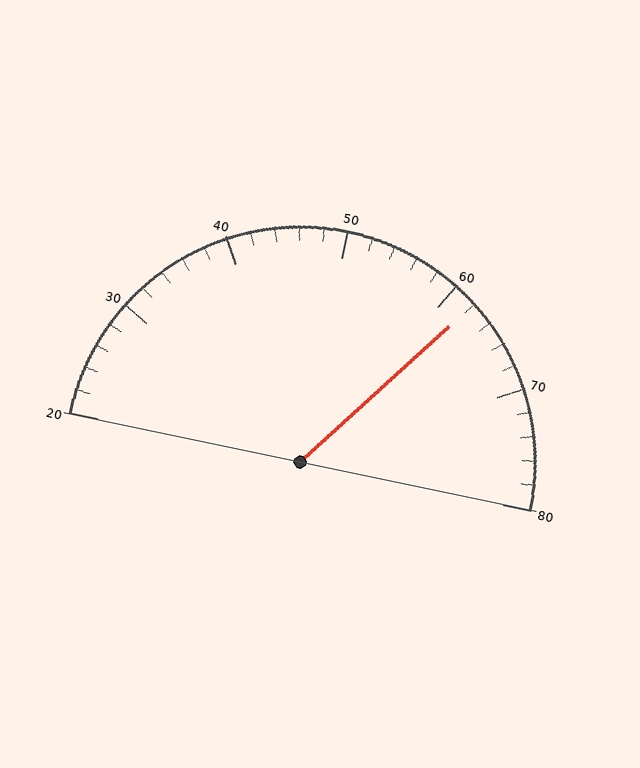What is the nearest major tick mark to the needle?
The nearest major tick mark is 60.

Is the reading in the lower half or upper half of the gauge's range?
The reading is in the upper half of the range (20 to 80).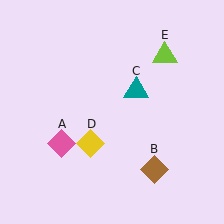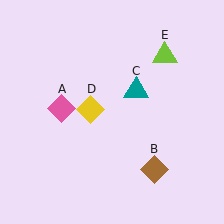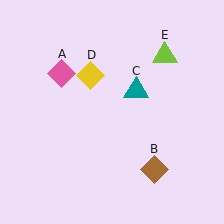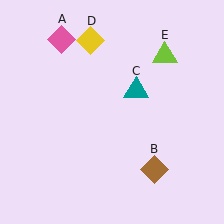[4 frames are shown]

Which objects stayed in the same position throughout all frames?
Brown diamond (object B) and teal triangle (object C) and lime triangle (object E) remained stationary.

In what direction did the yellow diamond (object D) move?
The yellow diamond (object D) moved up.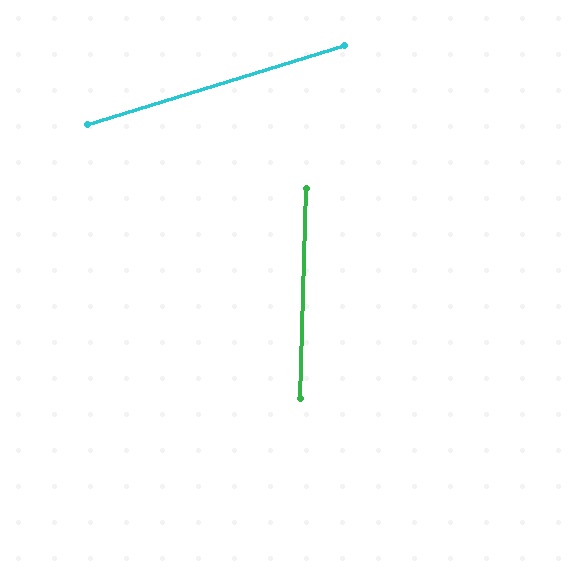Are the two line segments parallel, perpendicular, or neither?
Neither parallel nor perpendicular — they differ by about 71°.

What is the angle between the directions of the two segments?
Approximately 71 degrees.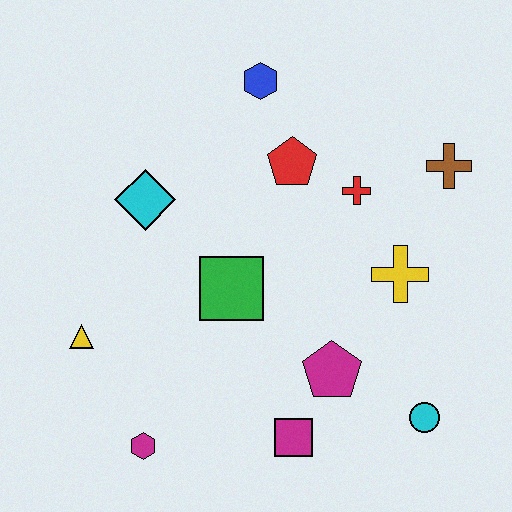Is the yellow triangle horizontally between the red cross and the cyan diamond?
No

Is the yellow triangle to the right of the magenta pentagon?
No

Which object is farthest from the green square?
The brown cross is farthest from the green square.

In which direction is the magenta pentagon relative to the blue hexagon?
The magenta pentagon is below the blue hexagon.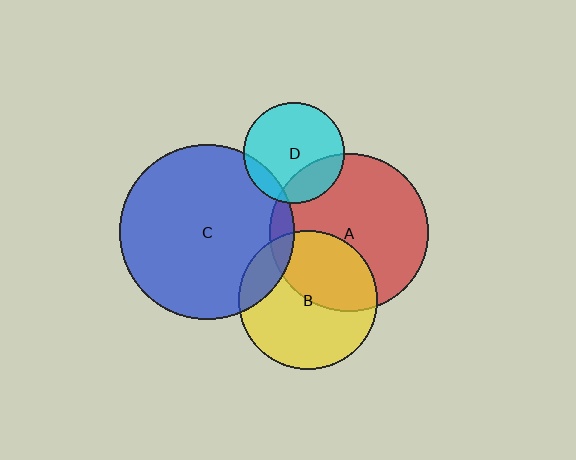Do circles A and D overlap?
Yes.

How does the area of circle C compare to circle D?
Approximately 3.0 times.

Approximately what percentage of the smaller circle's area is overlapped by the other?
Approximately 25%.